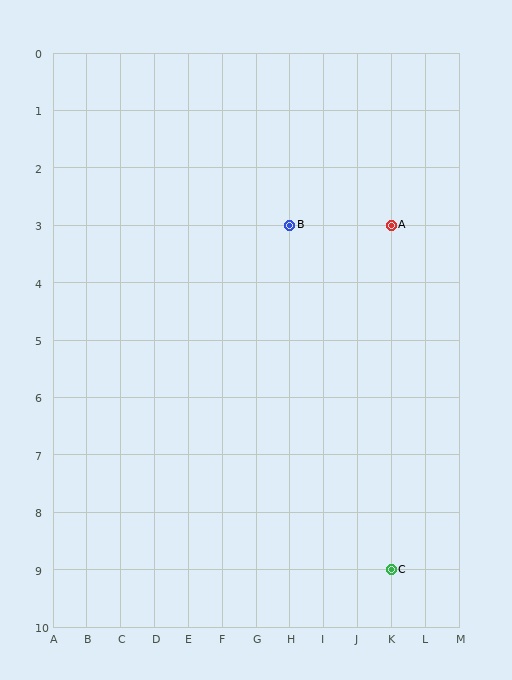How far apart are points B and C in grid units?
Points B and C are 3 columns and 6 rows apart (about 6.7 grid units diagonally).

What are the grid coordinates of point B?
Point B is at grid coordinates (H, 3).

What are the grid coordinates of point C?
Point C is at grid coordinates (K, 9).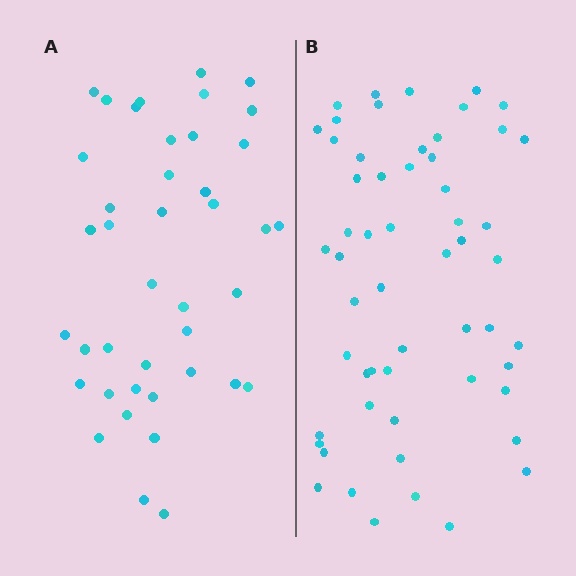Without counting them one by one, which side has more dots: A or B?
Region B (the right region) has more dots.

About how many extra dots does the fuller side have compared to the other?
Region B has approximately 15 more dots than region A.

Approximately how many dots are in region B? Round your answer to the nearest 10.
About 60 dots. (The exact count is 56, which rounds to 60.)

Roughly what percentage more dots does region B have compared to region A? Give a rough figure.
About 35% more.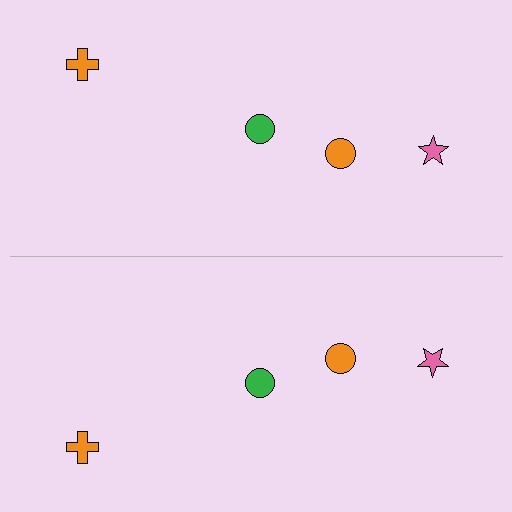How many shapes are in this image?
There are 8 shapes in this image.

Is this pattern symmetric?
Yes, this pattern has bilateral (reflection) symmetry.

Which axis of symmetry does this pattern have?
The pattern has a horizontal axis of symmetry running through the center of the image.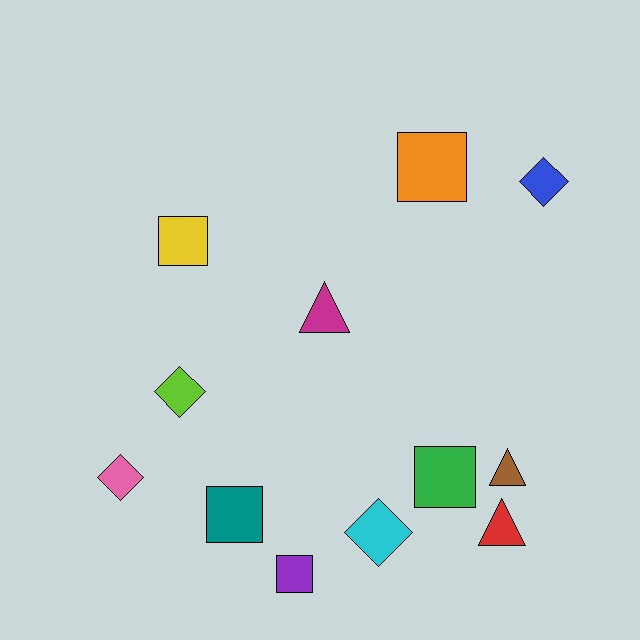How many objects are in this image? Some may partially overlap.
There are 12 objects.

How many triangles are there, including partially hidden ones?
There are 3 triangles.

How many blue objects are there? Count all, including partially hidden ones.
There is 1 blue object.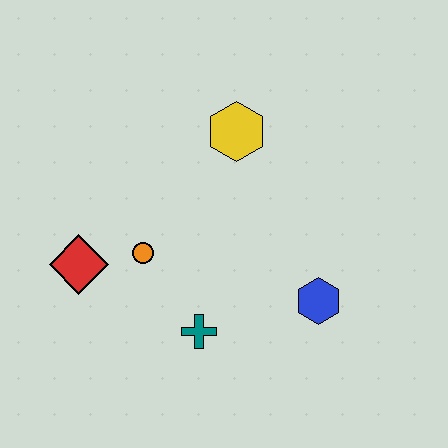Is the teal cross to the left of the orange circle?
No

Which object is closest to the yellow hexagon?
The orange circle is closest to the yellow hexagon.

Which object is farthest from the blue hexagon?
The red diamond is farthest from the blue hexagon.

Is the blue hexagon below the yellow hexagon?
Yes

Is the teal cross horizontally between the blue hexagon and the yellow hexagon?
No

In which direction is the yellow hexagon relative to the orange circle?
The yellow hexagon is above the orange circle.